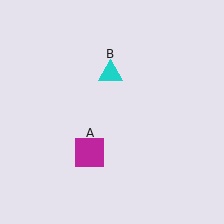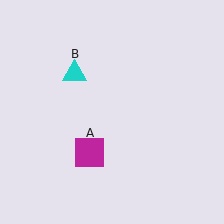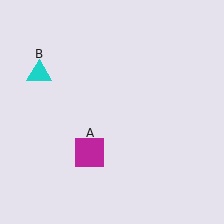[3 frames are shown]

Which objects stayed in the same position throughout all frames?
Magenta square (object A) remained stationary.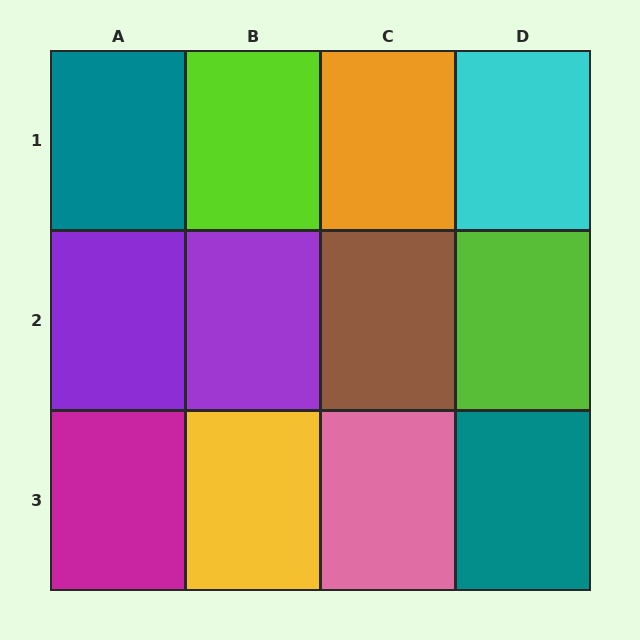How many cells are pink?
1 cell is pink.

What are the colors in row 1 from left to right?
Teal, lime, orange, cyan.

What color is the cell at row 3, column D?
Teal.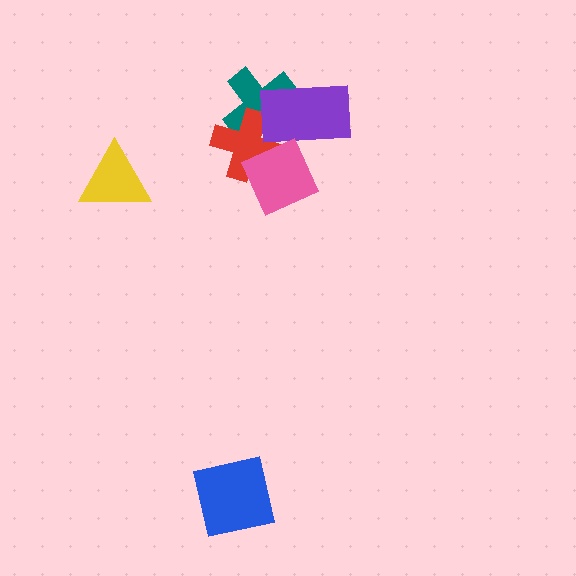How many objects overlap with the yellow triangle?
0 objects overlap with the yellow triangle.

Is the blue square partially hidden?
No, no other shape covers it.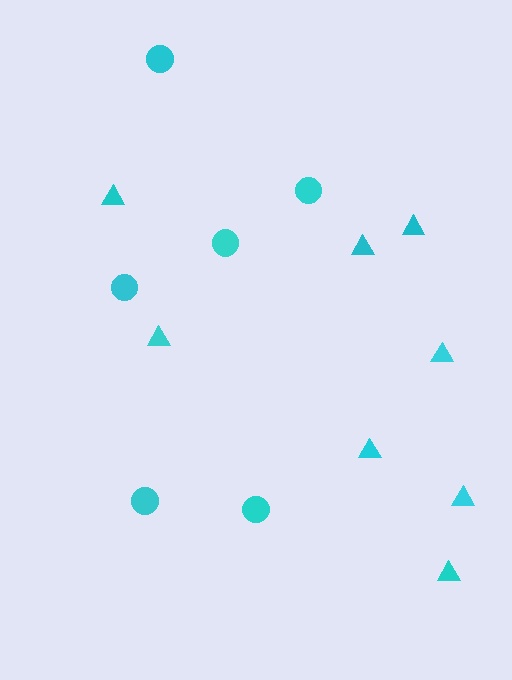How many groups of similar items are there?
There are 2 groups: one group of triangles (8) and one group of circles (6).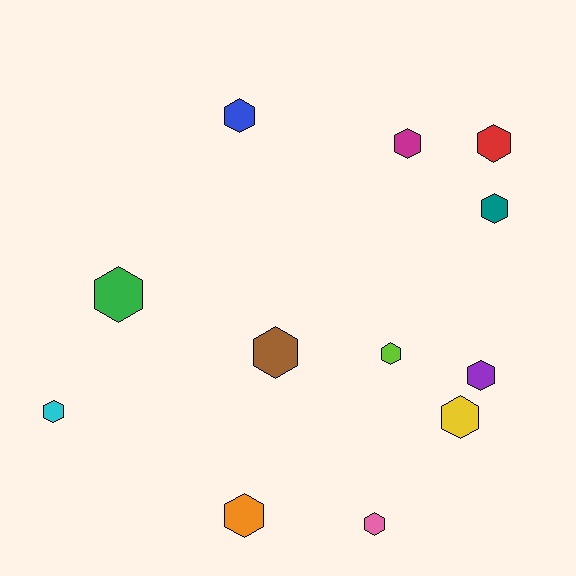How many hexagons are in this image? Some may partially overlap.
There are 12 hexagons.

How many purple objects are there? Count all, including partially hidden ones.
There is 1 purple object.